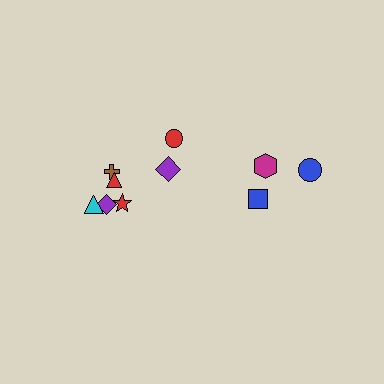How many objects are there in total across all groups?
There are 10 objects.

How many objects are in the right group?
There are 3 objects.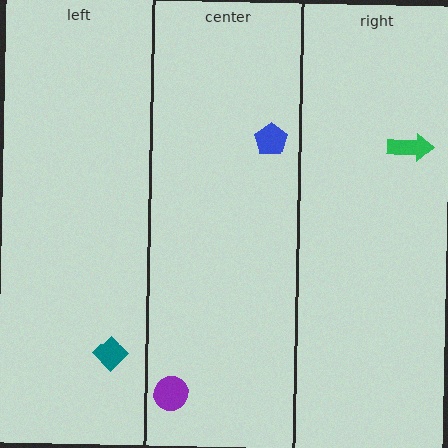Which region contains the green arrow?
The right region.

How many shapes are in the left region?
1.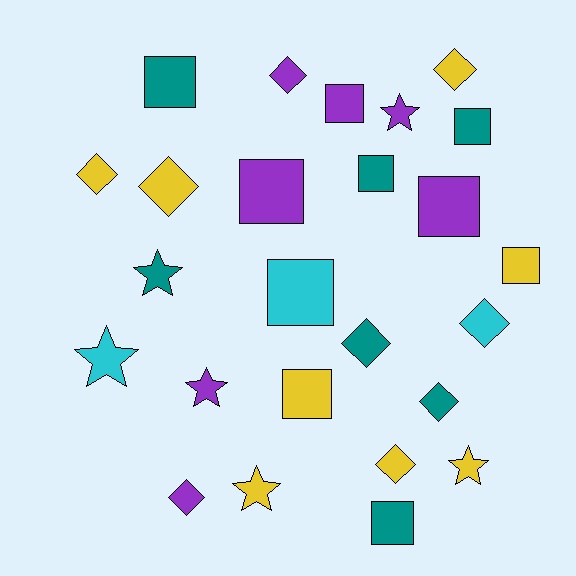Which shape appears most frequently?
Square, with 10 objects.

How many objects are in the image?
There are 25 objects.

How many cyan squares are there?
There is 1 cyan square.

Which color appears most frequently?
Yellow, with 8 objects.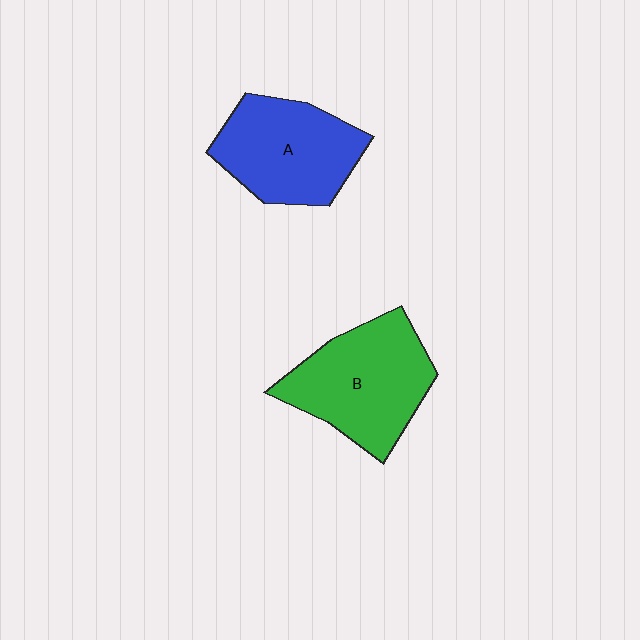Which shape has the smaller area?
Shape A (blue).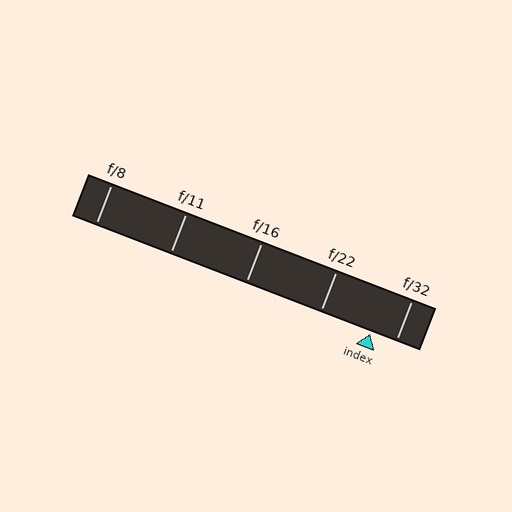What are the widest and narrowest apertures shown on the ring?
The widest aperture shown is f/8 and the narrowest is f/32.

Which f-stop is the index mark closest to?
The index mark is closest to f/32.